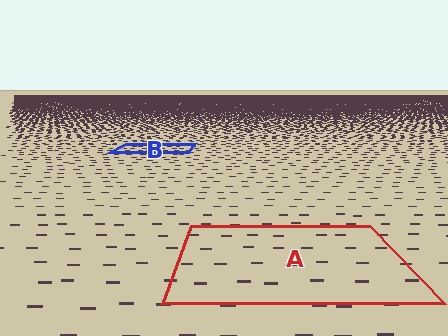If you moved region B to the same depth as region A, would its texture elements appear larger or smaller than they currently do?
They would appear larger. At a closer depth, the same texture elements are projected at a bigger on-screen size.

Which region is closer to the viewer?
Region A is closer. The texture elements there are larger and more spread out.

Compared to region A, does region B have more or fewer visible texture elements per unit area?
Region B has more texture elements per unit area — they are packed more densely because it is farther away.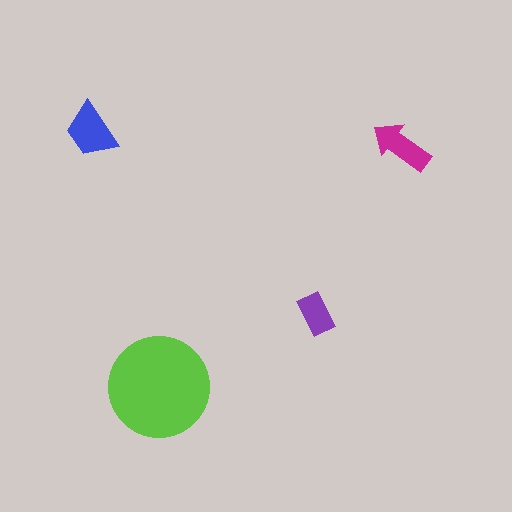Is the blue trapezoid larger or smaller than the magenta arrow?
Larger.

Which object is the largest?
The lime circle.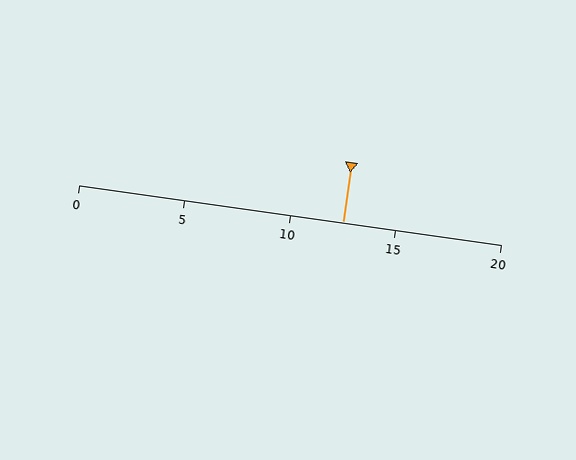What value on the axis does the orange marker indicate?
The marker indicates approximately 12.5.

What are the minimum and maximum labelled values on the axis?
The axis runs from 0 to 20.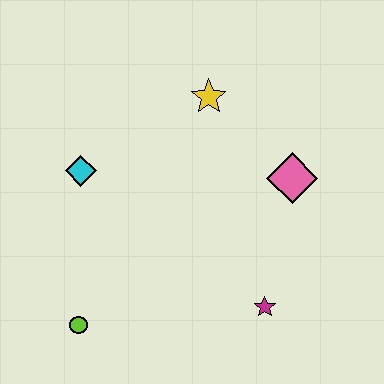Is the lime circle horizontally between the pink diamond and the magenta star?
No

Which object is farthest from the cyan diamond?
The magenta star is farthest from the cyan diamond.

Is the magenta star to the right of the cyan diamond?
Yes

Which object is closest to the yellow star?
The pink diamond is closest to the yellow star.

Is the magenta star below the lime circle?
No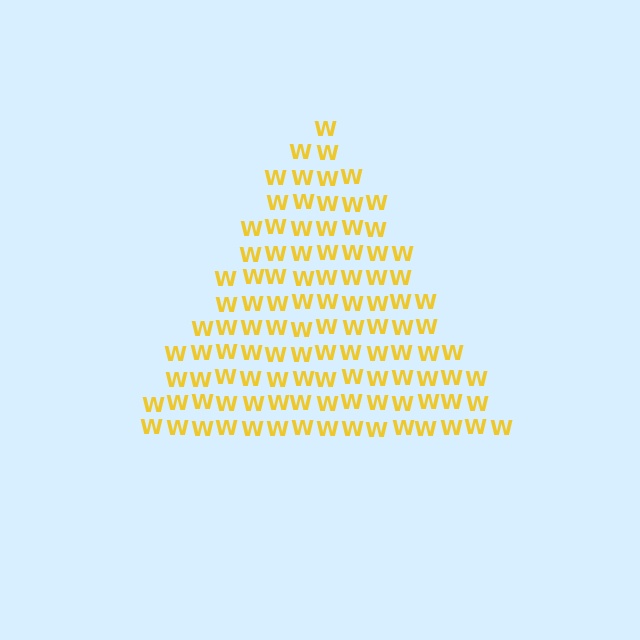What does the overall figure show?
The overall figure shows a triangle.